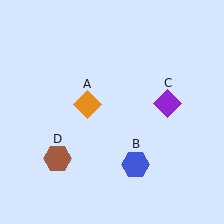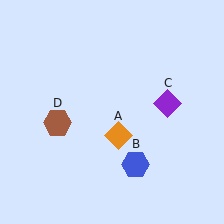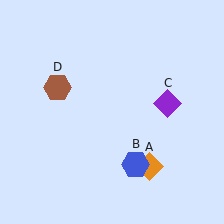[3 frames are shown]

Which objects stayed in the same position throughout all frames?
Blue hexagon (object B) and purple diamond (object C) remained stationary.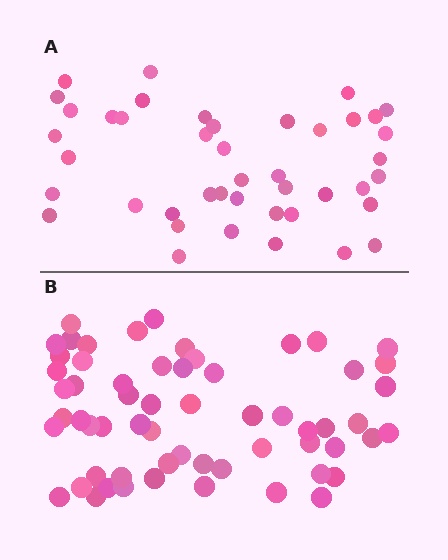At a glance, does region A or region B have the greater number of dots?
Region B (the bottom region) has more dots.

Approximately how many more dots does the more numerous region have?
Region B has approximately 15 more dots than region A.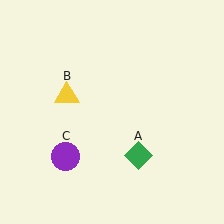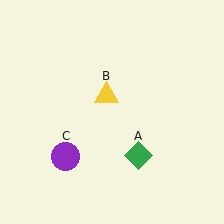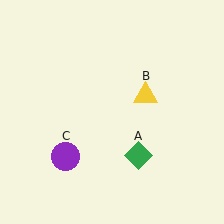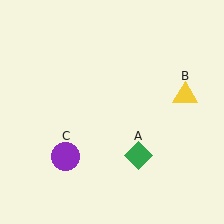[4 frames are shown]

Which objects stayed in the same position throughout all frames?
Green diamond (object A) and purple circle (object C) remained stationary.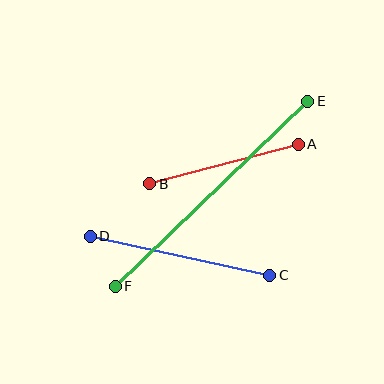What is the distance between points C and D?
The distance is approximately 184 pixels.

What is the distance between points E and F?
The distance is approximately 267 pixels.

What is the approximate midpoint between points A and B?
The midpoint is at approximately (224, 164) pixels.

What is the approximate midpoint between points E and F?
The midpoint is at approximately (212, 194) pixels.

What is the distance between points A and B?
The distance is approximately 153 pixels.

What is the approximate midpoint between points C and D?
The midpoint is at approximately (180, 256) pixels.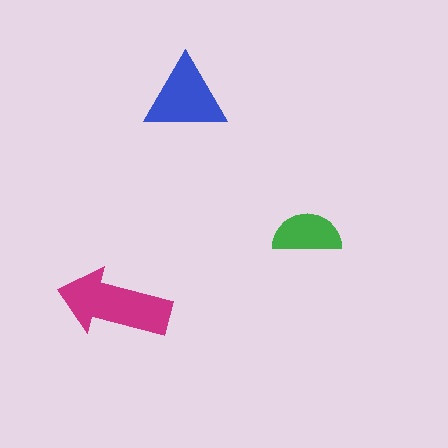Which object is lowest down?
The magenta arrow is bottommost.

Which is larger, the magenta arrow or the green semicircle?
The magenta arrow.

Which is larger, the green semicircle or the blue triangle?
The blue triangle.